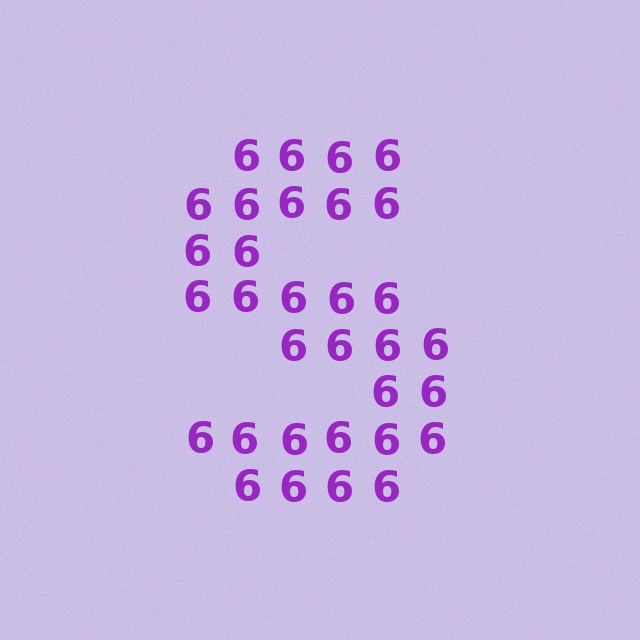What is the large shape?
The large shape is the letter S.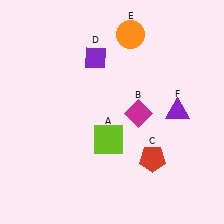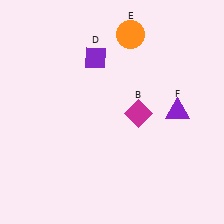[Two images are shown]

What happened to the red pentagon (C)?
The red pentagon (C) was removed in Image 2. It was in the bottom-right area of Image 1.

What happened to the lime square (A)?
The lime square (A) was removed in Image 2. It was in the bottom-left area of Image 1.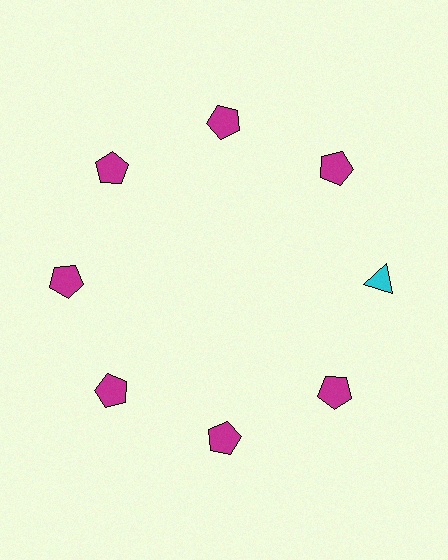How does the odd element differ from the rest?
It differs in both color (cyan instead of magenta) and shape (triangle instead of pentagon).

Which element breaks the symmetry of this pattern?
The cyan triangle at roughly the 3 o'clock position breaks the symmetry. All other shapes are magenta pentagons.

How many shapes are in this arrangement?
There are 8 shapes arranged in a ring pattern.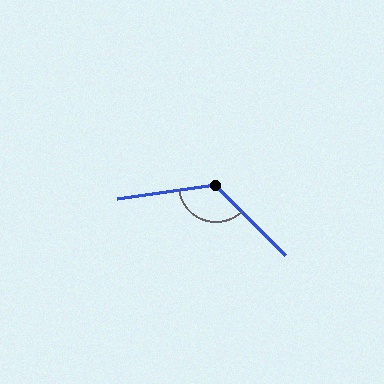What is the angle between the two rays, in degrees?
Approximately 127 degrees.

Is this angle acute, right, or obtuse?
It is obtuse.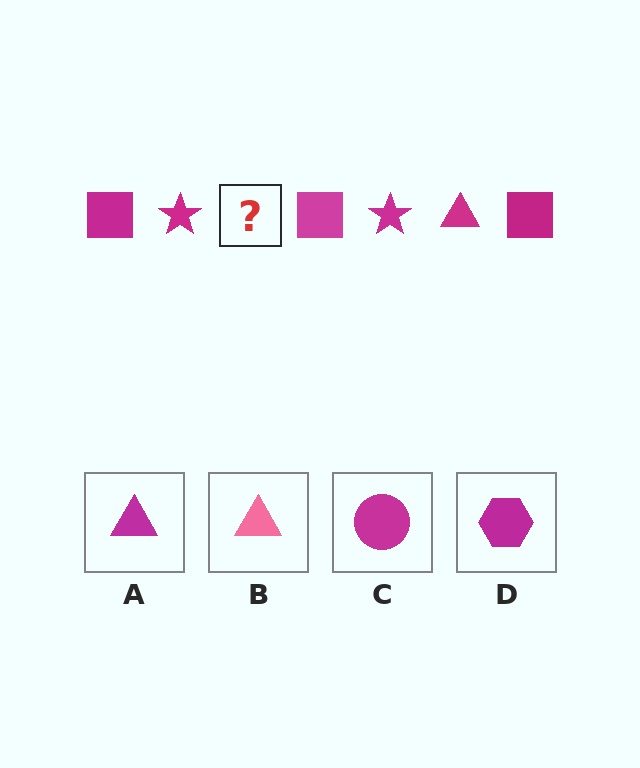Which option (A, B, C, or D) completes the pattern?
A.